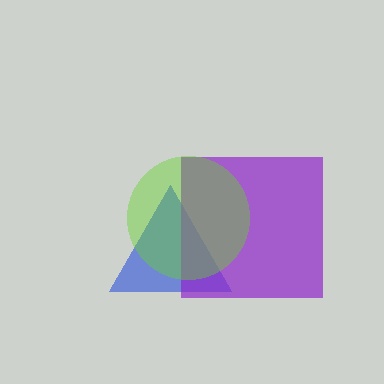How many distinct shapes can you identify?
There are 3 distinct shapes: a blue triangle, a purple square, a lime circle.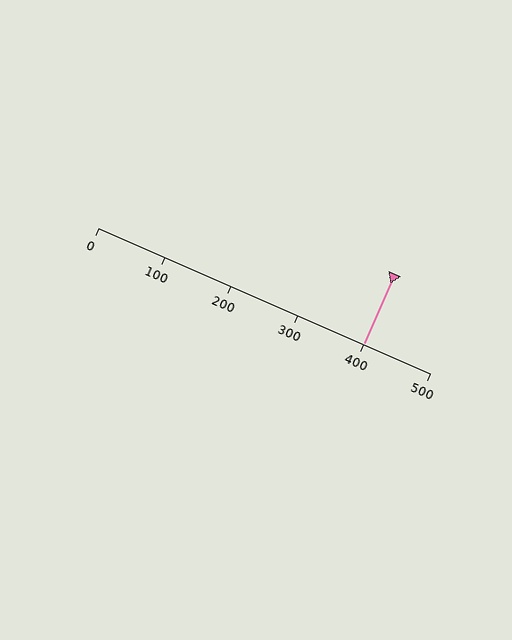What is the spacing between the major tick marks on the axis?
The major ticks are spaced 100 apart.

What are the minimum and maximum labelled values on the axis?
The axis runs from 0 to 500.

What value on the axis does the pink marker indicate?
The marker indicates approximately 400.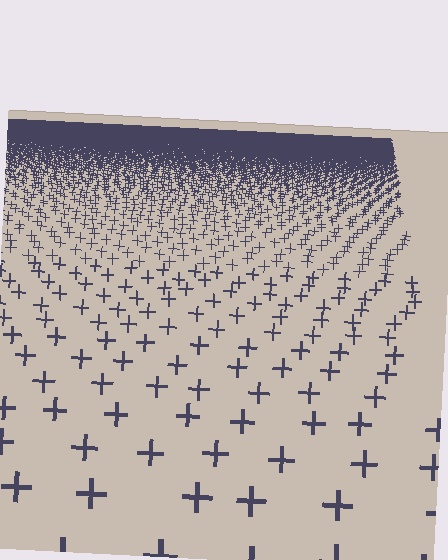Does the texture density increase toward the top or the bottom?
Density increases toward the top.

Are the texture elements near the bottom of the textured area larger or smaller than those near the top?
Larger. Near the bottom, elements are closer to the viewer and appear at a bigger on-screen size.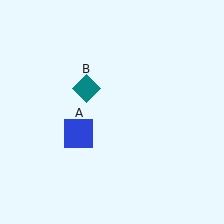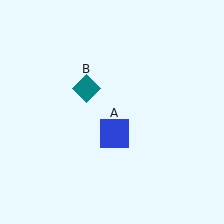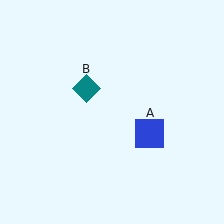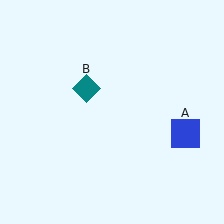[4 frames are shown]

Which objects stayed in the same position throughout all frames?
Teal diamond (object B) remained stationary.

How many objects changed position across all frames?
1 object changed position: blue square (object A).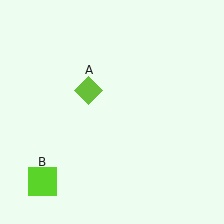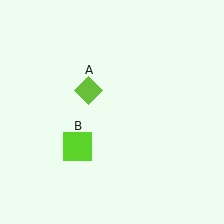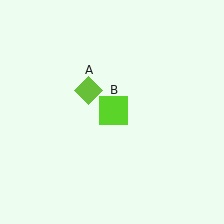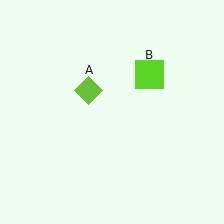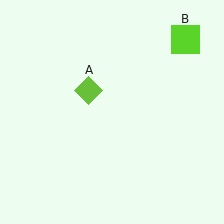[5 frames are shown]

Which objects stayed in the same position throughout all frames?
Lime diamond (object A) remained stationary.